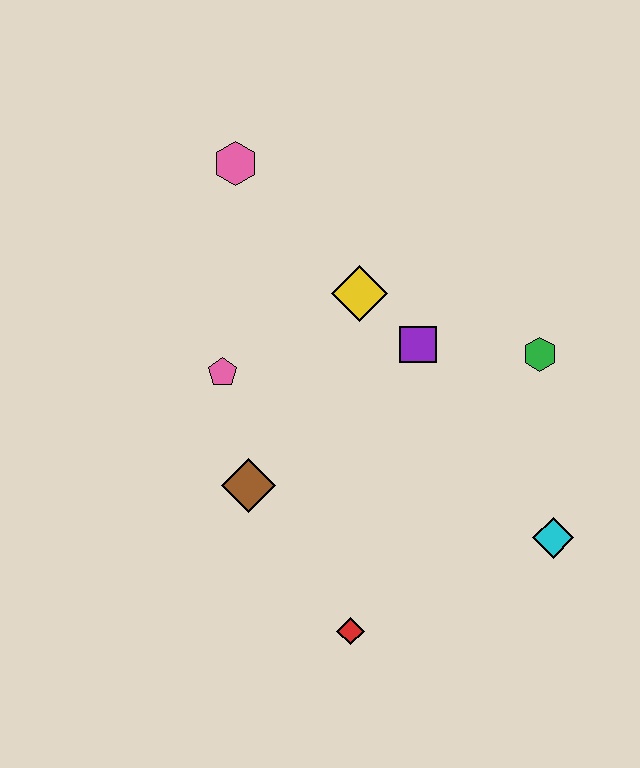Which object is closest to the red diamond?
The brown diamond is closest to the red diamond.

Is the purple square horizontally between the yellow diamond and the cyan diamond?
Yes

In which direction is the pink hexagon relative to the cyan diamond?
The pink hexagon is above the cyan diamond.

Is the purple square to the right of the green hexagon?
No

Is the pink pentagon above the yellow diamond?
No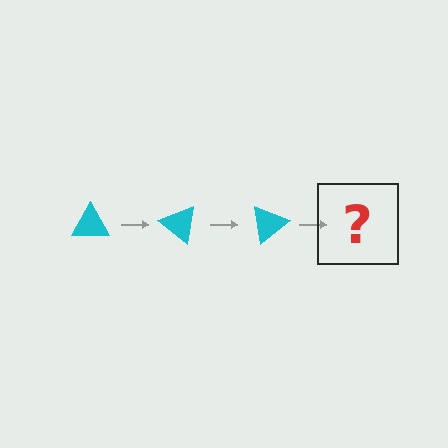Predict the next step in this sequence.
The next step is a cyan triangle rotated 120 degrees.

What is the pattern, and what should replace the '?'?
The pattern is that the triangle rotates 40 degrees each step. The '?' should be a cyan triangle rotated 120 degrees.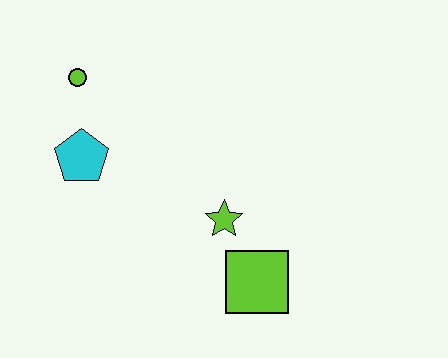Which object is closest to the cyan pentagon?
The lime circle is closest to the cyan pentagon.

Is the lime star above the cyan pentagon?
No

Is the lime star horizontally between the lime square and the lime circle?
Yes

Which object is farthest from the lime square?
The lime circle is farthest from the lime square.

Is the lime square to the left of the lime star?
No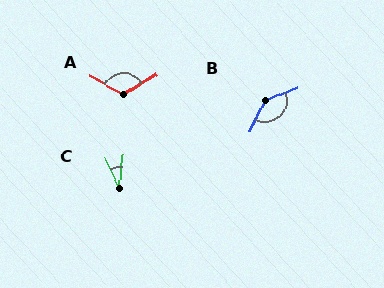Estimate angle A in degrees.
Approximately 119 degrees.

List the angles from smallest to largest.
C (32°), A (119°), B (137°).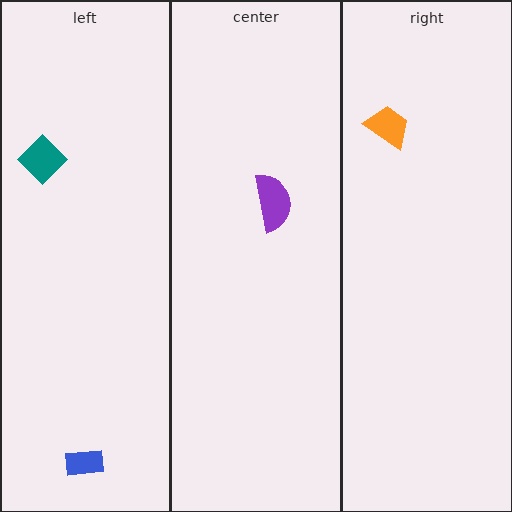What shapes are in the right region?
The orange trapezoid.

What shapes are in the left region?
The blue rectangle, the teal diamond.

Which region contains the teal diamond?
The left region.